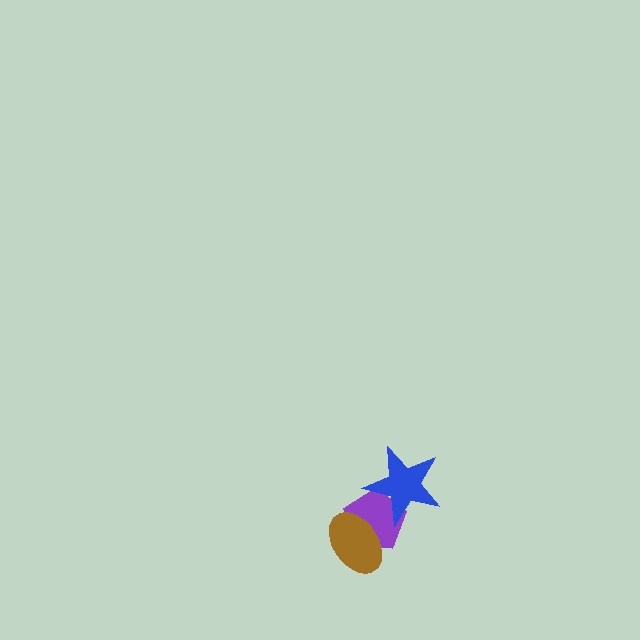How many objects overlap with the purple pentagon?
2 objects overlap with the purple pentagon.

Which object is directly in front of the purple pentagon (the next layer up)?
The blue star is directly in front of the purple pentagon.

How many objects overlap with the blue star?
1 object overlaps with the blue star.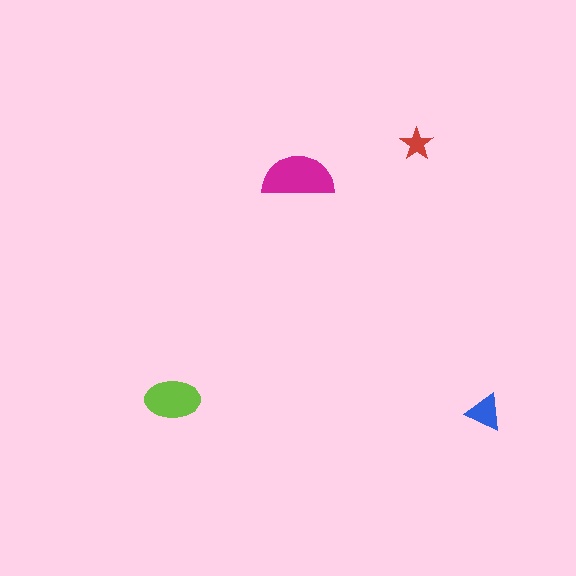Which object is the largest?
The magenta semicircle.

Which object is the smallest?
The red star.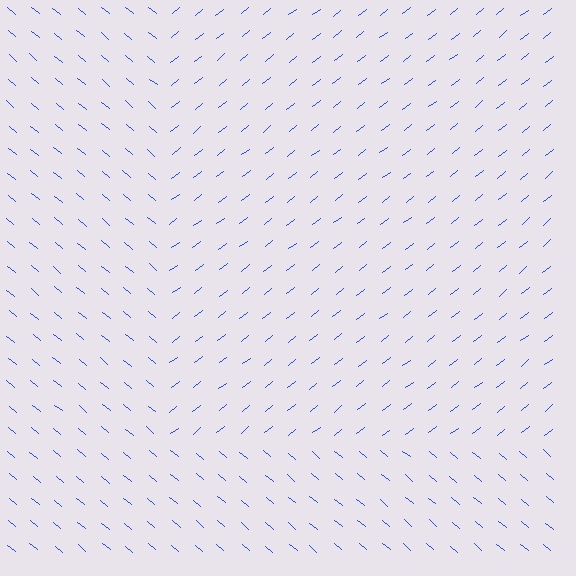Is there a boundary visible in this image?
Yes, there is a texture boundary formed by a change in line orientation.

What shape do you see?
I see a rectangle.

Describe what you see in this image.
The image is filled with small blue line segments. A rectangle region in the image has lines oriented differently from the surrounding lines, creating a visible texture boundary.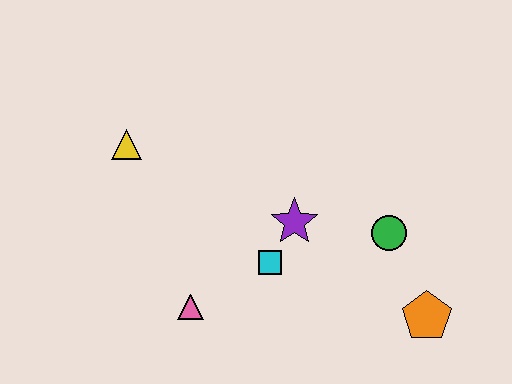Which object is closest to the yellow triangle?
The pink triangle is closest to the yellow triangle.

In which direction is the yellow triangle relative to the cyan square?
The yellow triangle is to the left of the cyan square.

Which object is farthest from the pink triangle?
The orange pentagon is farthest from the pink triangle.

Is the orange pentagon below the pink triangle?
Yes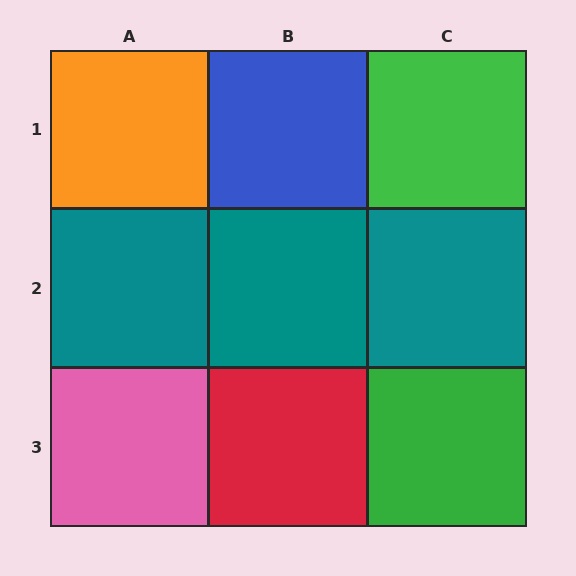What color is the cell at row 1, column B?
Blue.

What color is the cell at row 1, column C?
Green.